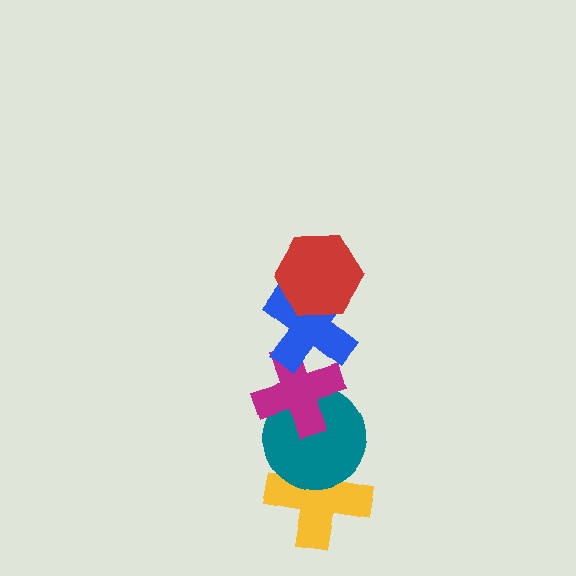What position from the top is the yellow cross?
The yellow cross is 5th from the top.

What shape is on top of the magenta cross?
The blue cross is on top of the magenta cross.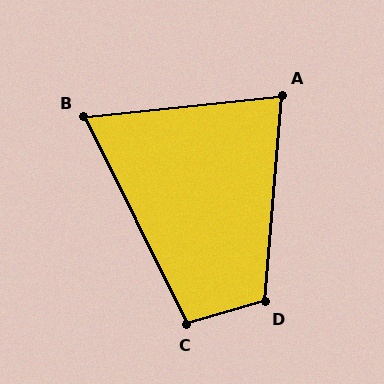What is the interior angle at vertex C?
Approximately 101 degrees (obtuse).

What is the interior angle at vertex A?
Approximately 79 degrees (acute).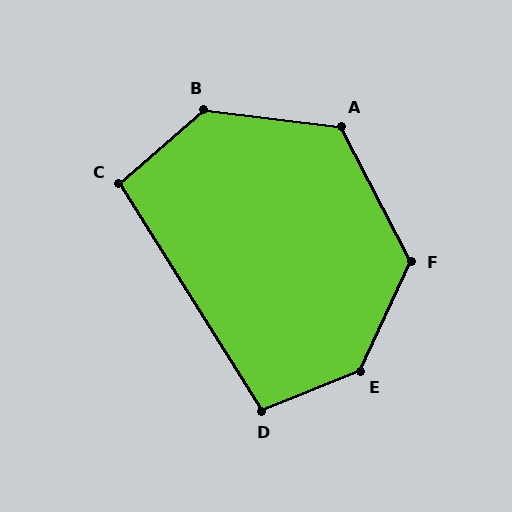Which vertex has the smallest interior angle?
C, at approximately 99 degrees.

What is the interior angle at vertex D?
Approximately 100 degrees (obtuse).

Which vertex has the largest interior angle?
E, at approximately 137 degrees.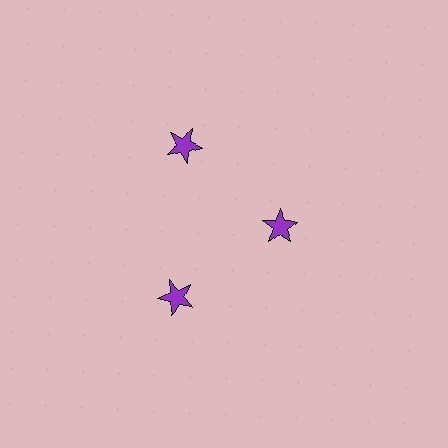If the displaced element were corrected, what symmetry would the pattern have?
It would have 3-fold rotational symmetry — the pattern would map onto itself every 120 degrees.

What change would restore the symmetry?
The symmetry would be restored by moving it outward, back onto the ring so that all 3 stars sit at equal angles and equal distance from the center.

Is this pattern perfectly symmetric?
No. The 3 purple stars are arranged in a ring, but one element near the 3 o'clock position is pulled inward toward the center, breaking the 3-fold rotational symmetry.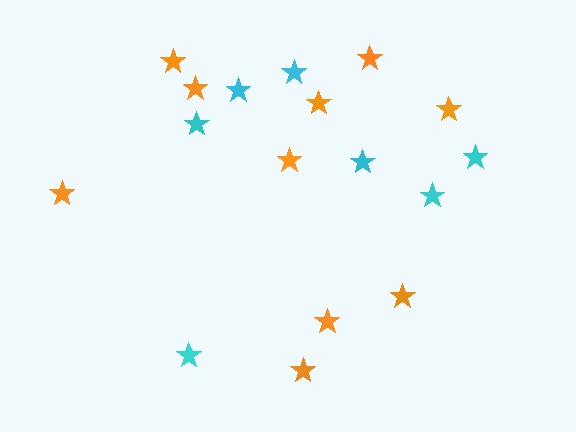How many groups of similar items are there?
There are 2 groups: one group of orange stars (10) and one group of cyan stars (7).